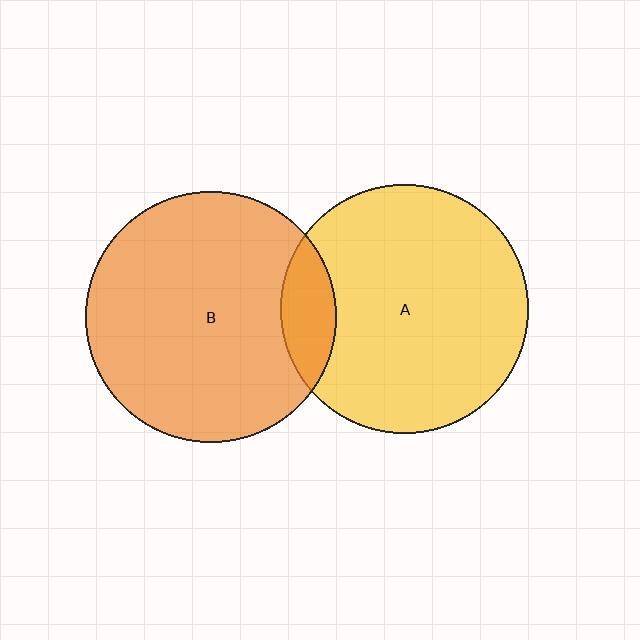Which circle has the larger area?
Circle B (orange).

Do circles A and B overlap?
Yes.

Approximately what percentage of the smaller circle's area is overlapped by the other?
Approximately 10%.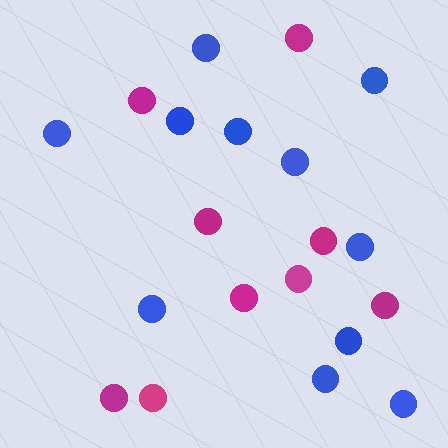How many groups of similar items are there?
There are 2 groups: one group of blue circles (11) and one group of magenta circles (9).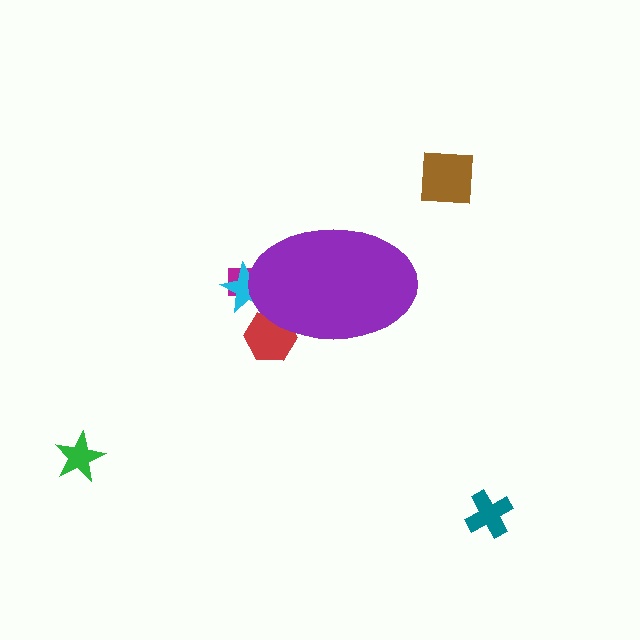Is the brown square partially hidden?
No, the brown square is fully visible.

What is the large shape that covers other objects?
A purple ellipse.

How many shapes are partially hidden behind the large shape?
3 shapes are partially hidden.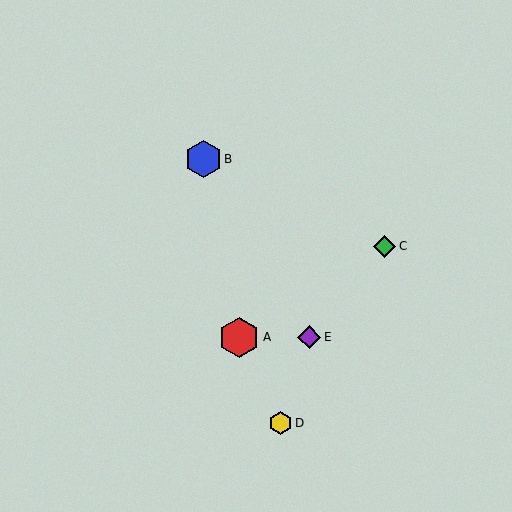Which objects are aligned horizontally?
Objects A, E are aligned horizontally.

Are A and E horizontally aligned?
Yes, both are at y≈337.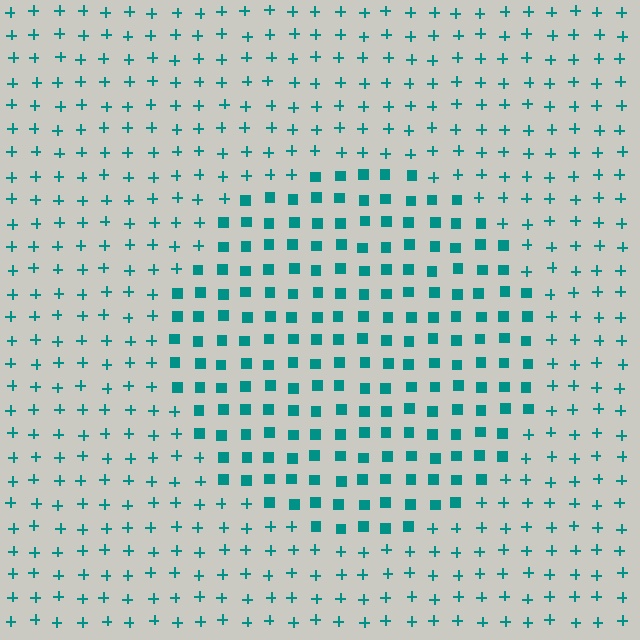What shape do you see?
I see a circle.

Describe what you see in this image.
The image is filled with small teal elements arranged in a uniform grid. A circle-shaped region contains squares, while the surrounding area contains plus signs. The boundary is defined purely by the change in element shape.